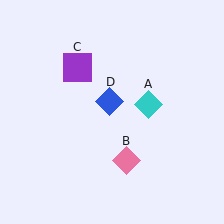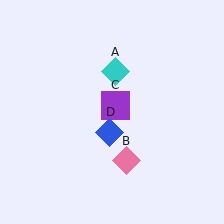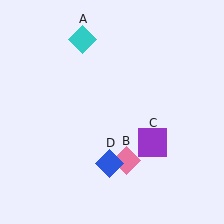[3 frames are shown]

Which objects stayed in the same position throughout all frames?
Pink diamond (object B) remained stationary.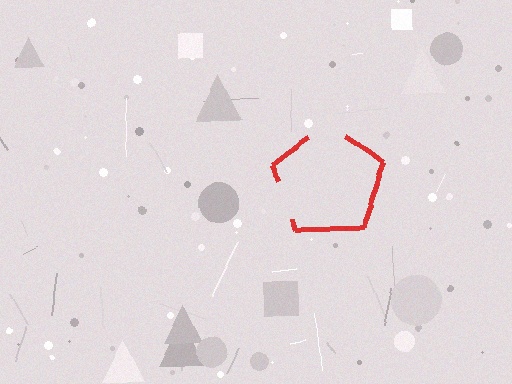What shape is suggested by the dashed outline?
The dashed outline suggests a pentagon.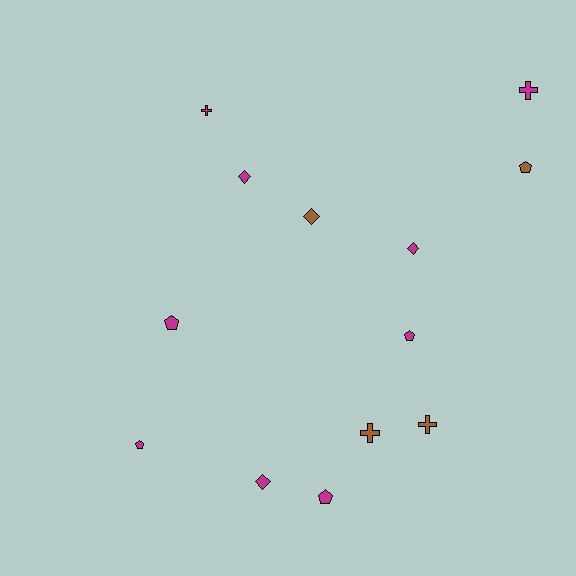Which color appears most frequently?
Magenta, with 9 objects.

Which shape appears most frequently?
Pentagon, with 5 objects.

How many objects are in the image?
There are 13 objects.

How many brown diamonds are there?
There is 1 brown diamond.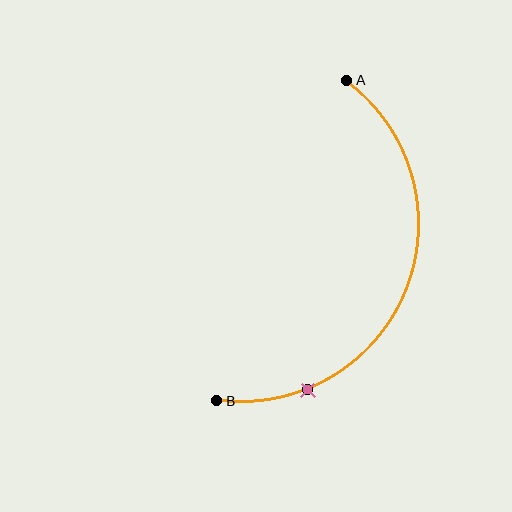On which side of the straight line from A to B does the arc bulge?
The arc bulges to the right of the straight line connecting A and B.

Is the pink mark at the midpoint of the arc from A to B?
No. The pink mark lies on the arc but is closer to endpoint B. The arc midpoint would be at the point on the curve equidistant along the arc from both A and B.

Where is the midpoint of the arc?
The arc midpoint is the point on the curve farthest from the straight line joining A and B. It sits to the right of that line.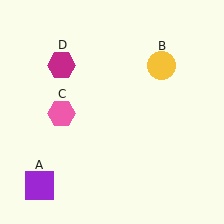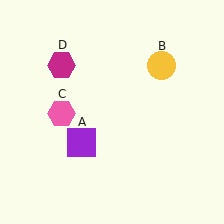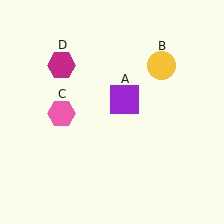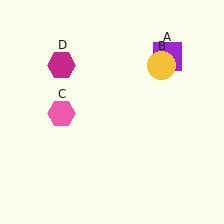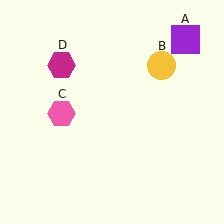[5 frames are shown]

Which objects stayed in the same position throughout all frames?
Yellow circle (object B) and pink hexagon (object C) and magenta hexagon (object D) remained stationary.